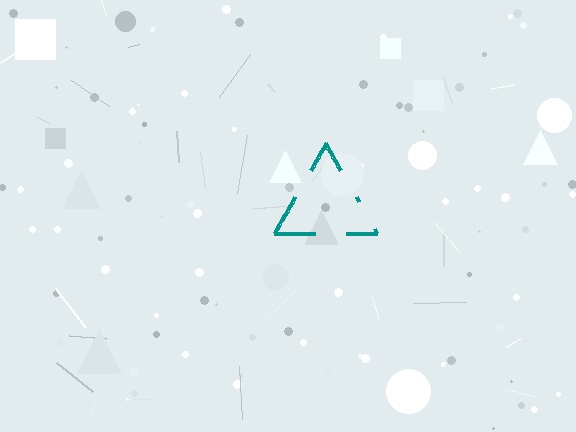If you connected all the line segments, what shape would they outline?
They would outline a triangle.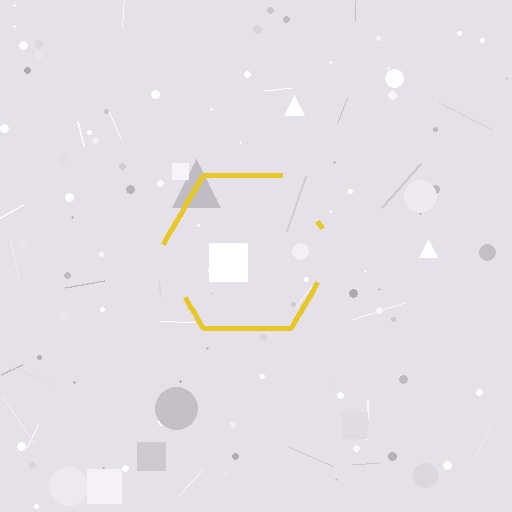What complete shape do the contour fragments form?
The contour fragments form a hexagon.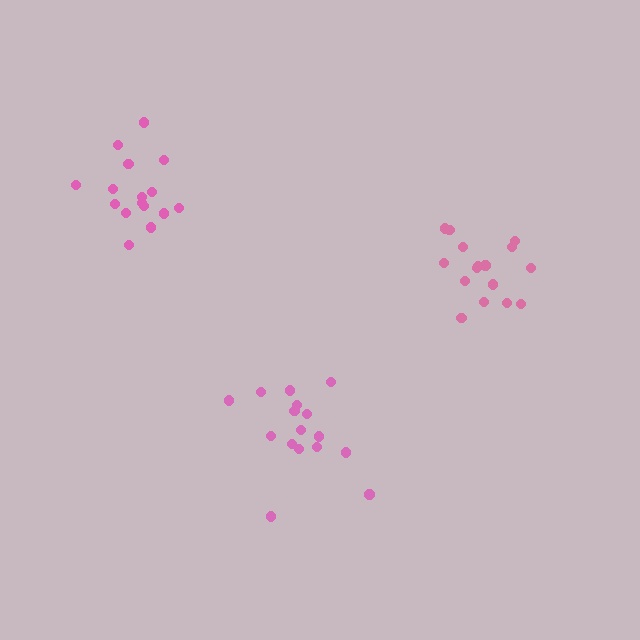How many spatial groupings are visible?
There are 3 spatial groupings.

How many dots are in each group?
Group 1: 16 dots, Group 2: 16 dots, Group 3: 16 dots (48 total).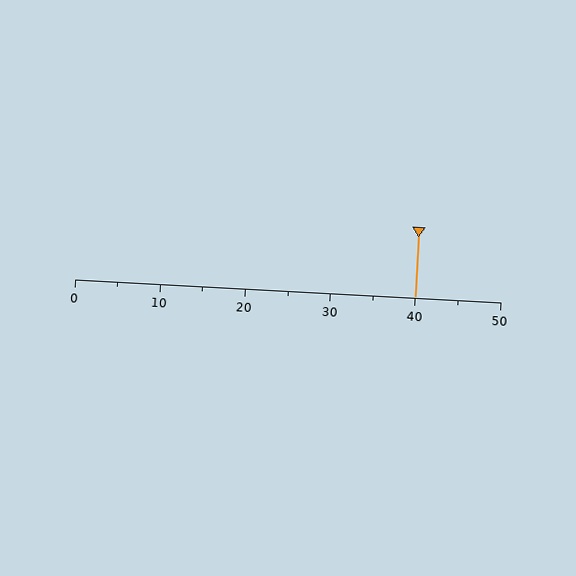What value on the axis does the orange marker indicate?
The marker indicates approximately 40.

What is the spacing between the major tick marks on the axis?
The major ticks are spaced 10 apart.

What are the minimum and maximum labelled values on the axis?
The axis runs from 0 to 50.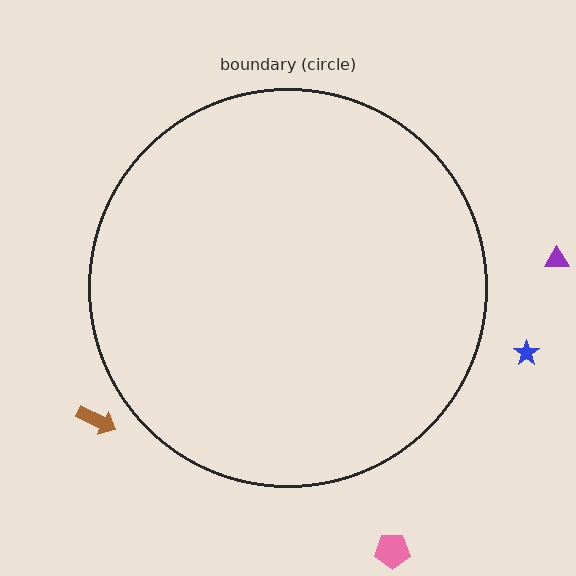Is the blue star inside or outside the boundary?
Outside.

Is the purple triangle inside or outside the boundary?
Outside.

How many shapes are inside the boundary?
0 inside, 4 outside.